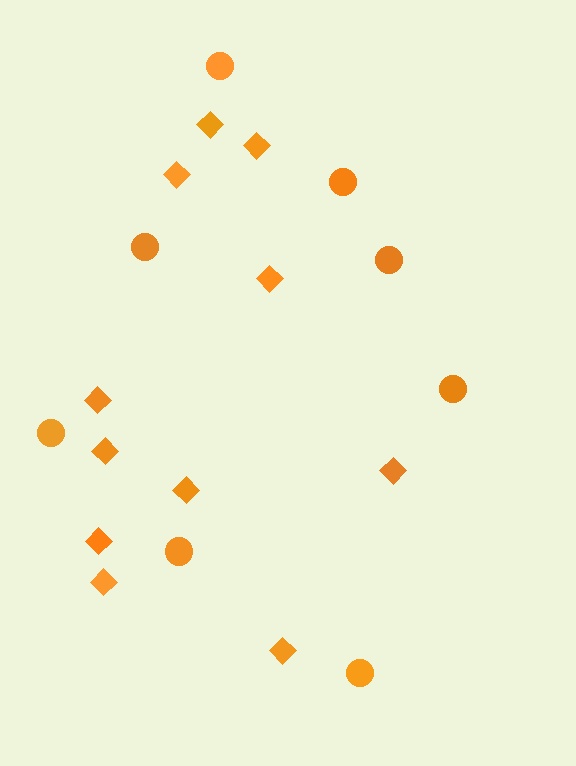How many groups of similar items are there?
There are 2 groups: one group of diamonds (11) and one group of circles (8).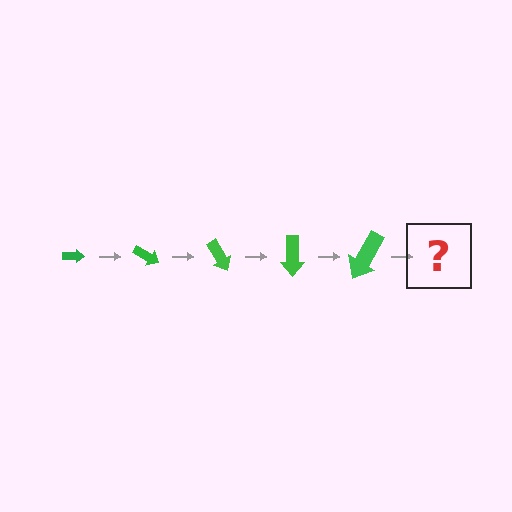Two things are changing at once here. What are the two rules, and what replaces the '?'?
The two rules are that the arrow grows larger each step and it rotates 30 degrees each step. The '?' should be an arrow, larger than the previous one and rotated 150 degrees from the start.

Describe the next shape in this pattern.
It should be an arrow, larger than the previous one and rotated 150 degrees from the start.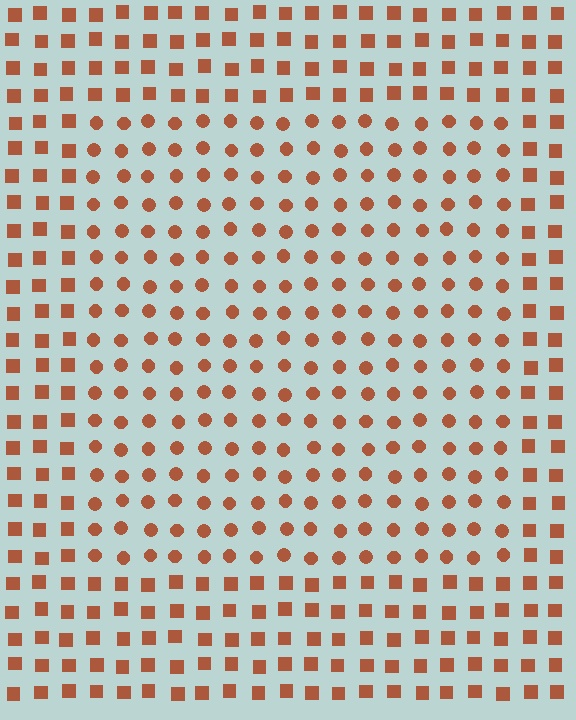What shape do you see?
I see a rectangle.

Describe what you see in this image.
The image is filled with small brown elements arranged in a uniform grid. A rectangle-shaped region contains circles, while the surrounding area contains squares. The boundary is defined purely by the change in element shape.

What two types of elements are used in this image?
The image uses circles inside the rectangle region and squares outside it.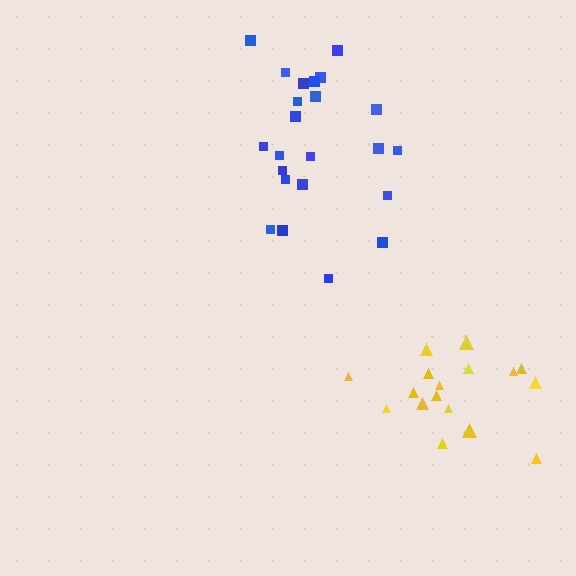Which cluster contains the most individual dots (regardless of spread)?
Blue (24).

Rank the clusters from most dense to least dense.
yellow, blue.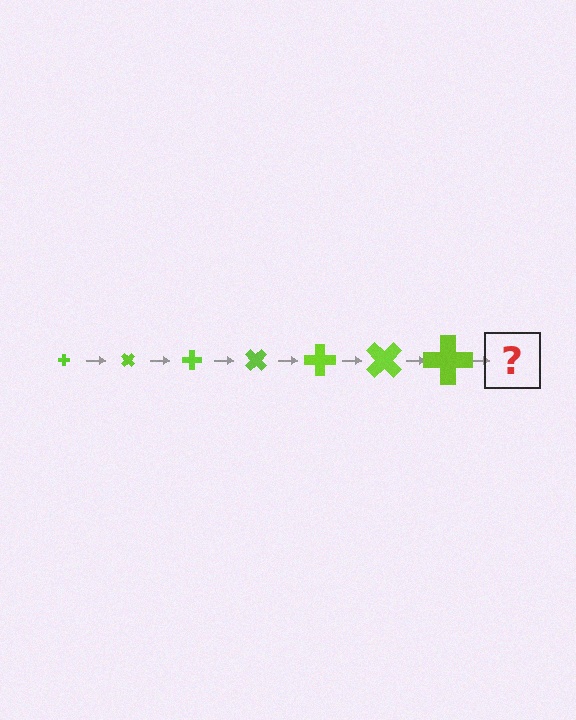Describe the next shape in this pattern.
It should be a cross, larger than the previous one and rotated 315 degrees from the start.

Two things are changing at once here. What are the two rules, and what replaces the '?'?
The two rules are that the cross grows larger each step and it rotates 45 degrees each step. The '?' should be a cross, larger than the previous one and rotated 315 degrees from the start.